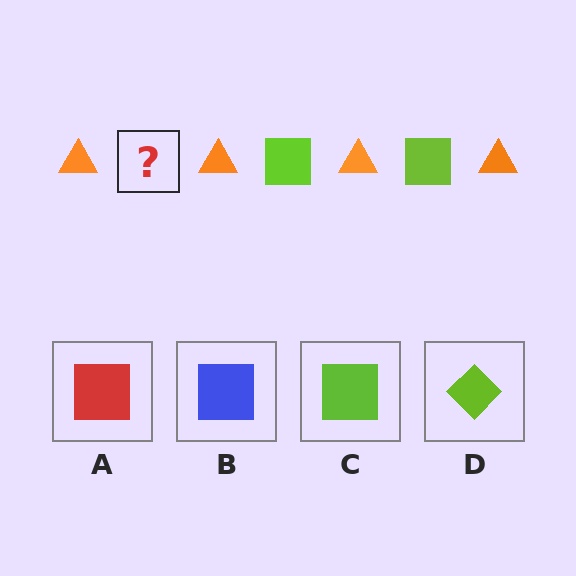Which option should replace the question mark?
Option C.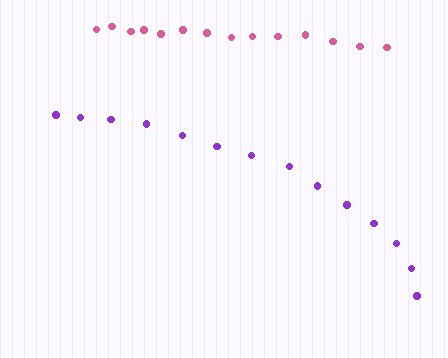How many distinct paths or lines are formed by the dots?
There are 2 distinct paths.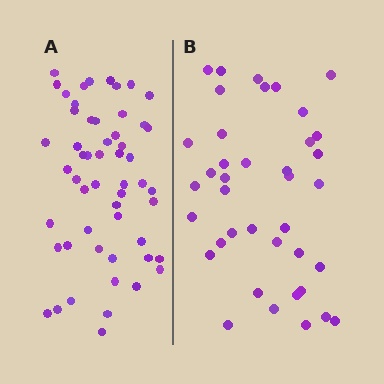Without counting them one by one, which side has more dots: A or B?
Region A (the left region) has more dots.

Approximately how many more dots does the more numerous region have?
Region A has approximately 15 more dots than region B.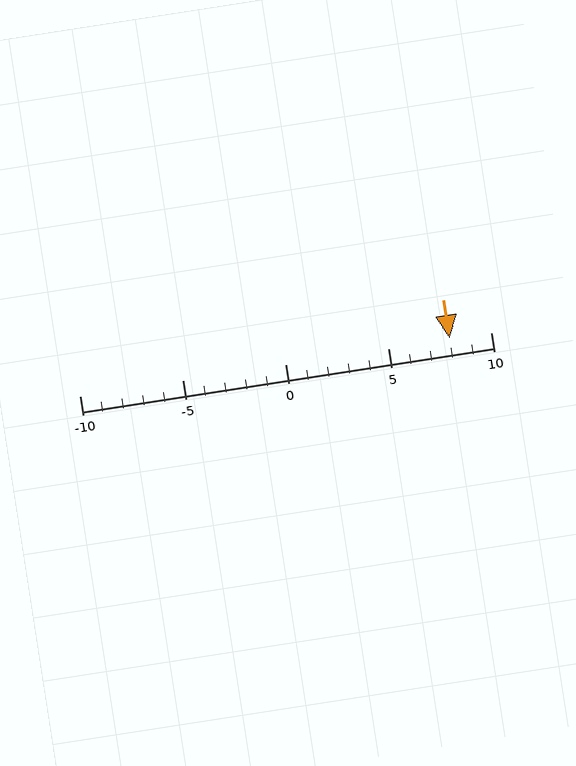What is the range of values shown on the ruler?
The ruler shows values from -10 to 10.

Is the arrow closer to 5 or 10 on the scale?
The arrow is closer to 10.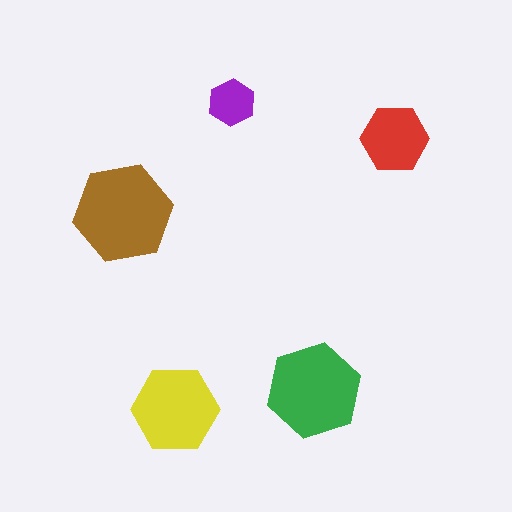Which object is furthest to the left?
The brown hexagon is leftmost.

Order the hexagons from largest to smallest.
the brown one, the green one, the yellow one, the red one, the purple one.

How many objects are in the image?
There are 5 objects in the image.